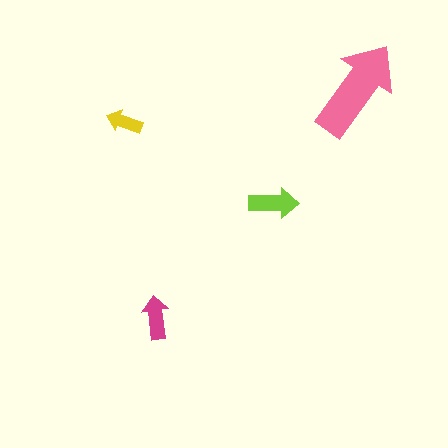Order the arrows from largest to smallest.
the pink one, the lime one, the magenta one, the yellow one.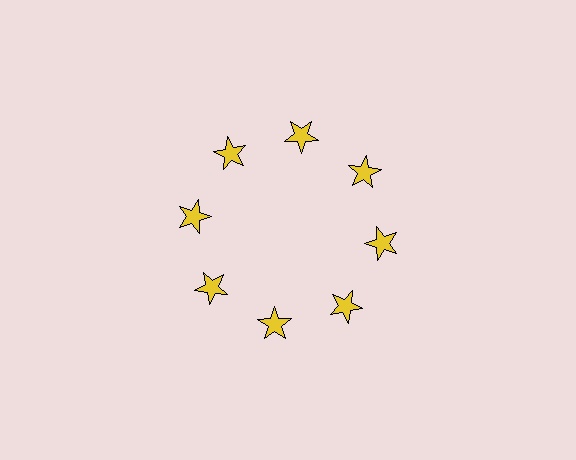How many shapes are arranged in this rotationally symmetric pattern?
There are 8 shapes, arranged in 8 groups of 1.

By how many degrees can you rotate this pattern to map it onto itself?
The pattern maps onto itself every 45 degrees of rotation.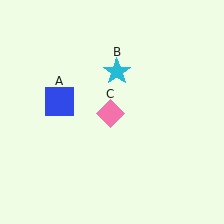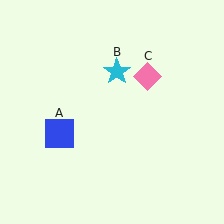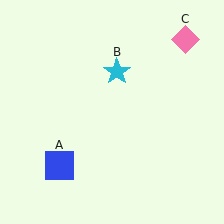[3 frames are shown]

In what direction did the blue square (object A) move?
The blue square (object A) moved down.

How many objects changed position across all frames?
2 objects changed position: blue square (object A), pink diamond (object C).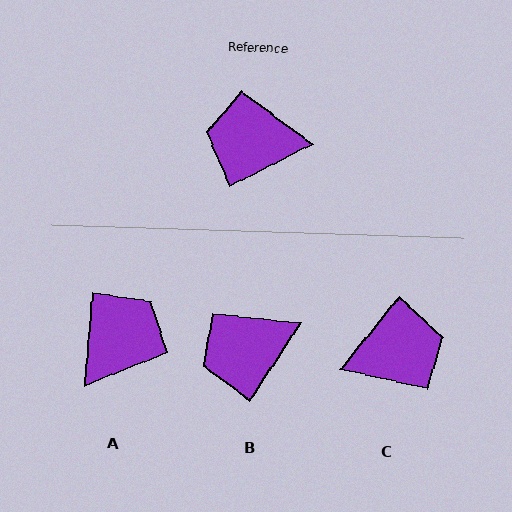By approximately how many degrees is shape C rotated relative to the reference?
Approximately 156 degrees clockwise.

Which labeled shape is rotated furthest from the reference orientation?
C, about 156 degrees away.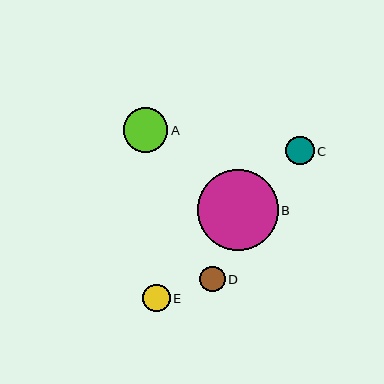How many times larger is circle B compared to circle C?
Circle B is approximately 2.8 times the size of circle C.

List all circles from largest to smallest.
From largest to smallest: B, A, C, E, D.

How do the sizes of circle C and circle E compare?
Circle C and circle E are approximately the same size.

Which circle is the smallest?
Circle D is the smallest with a size of approximately 26 pixels.